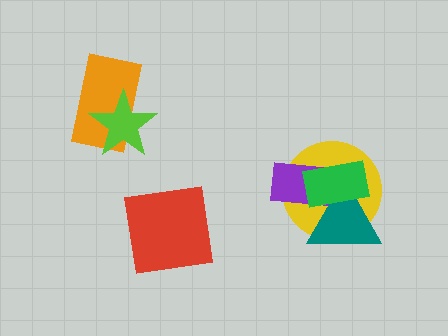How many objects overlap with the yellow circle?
3 objects overlap with the yellow circle.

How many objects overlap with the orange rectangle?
1 object overlaps with the orange rectangle.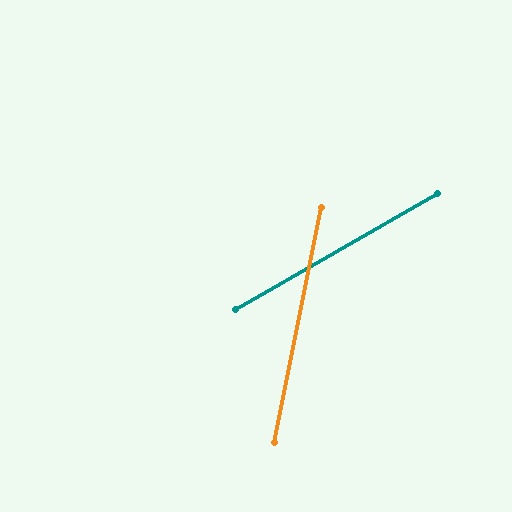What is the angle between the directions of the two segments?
Approximately 49 degrees.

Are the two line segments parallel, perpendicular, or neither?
Neither parallel nor perpendicular — they differ by about 49°.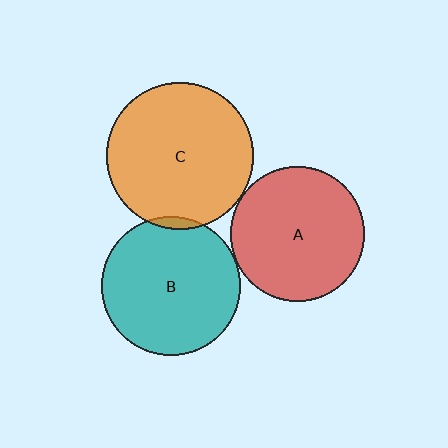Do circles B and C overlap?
Yes.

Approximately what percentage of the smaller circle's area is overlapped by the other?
Approximately 5%.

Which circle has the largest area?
Circle C (orange).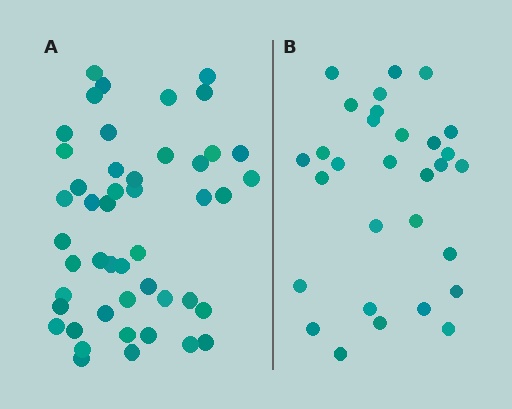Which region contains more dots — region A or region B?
Region A (the left region) has more dots.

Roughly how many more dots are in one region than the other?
Region A has approximately 15 more dots than region B.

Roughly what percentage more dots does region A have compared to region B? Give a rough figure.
About 55% more.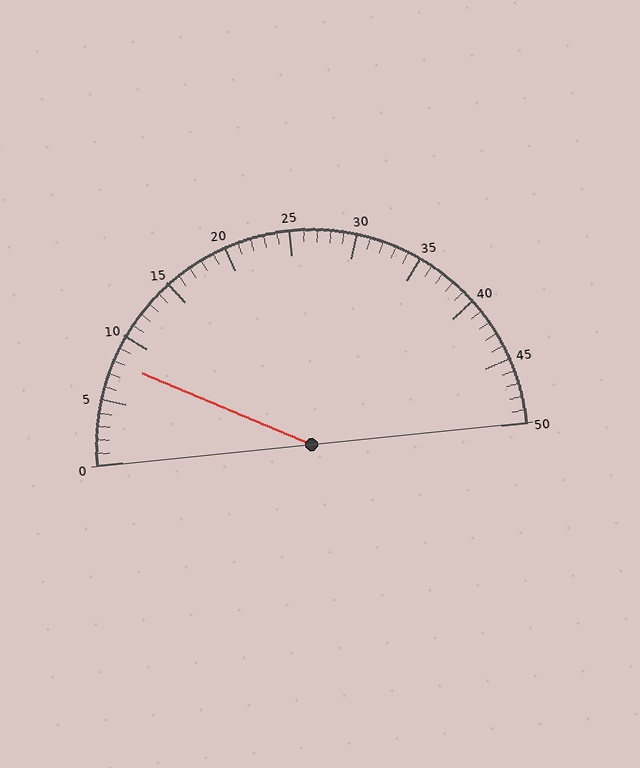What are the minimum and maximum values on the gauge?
The gauge ranges from 0 to 50.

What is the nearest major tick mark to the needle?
The nearest major tick mark is 10.